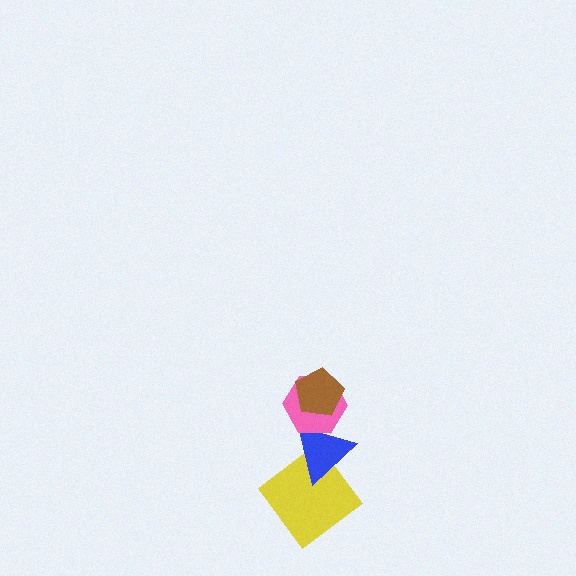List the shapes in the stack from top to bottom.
From top to bottom: the brown pentagon, the pink hexagon, the blue triangle, the yellow diamond.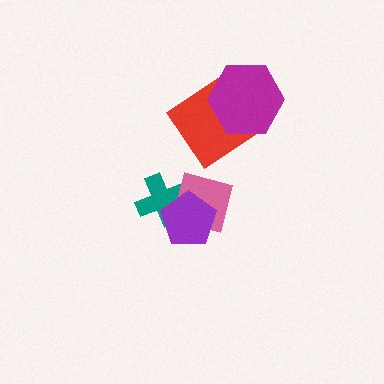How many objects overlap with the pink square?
2 objects overlap with the pink square.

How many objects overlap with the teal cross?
2 objects overlap with the teal cross.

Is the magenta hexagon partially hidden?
No, no other shape covers it.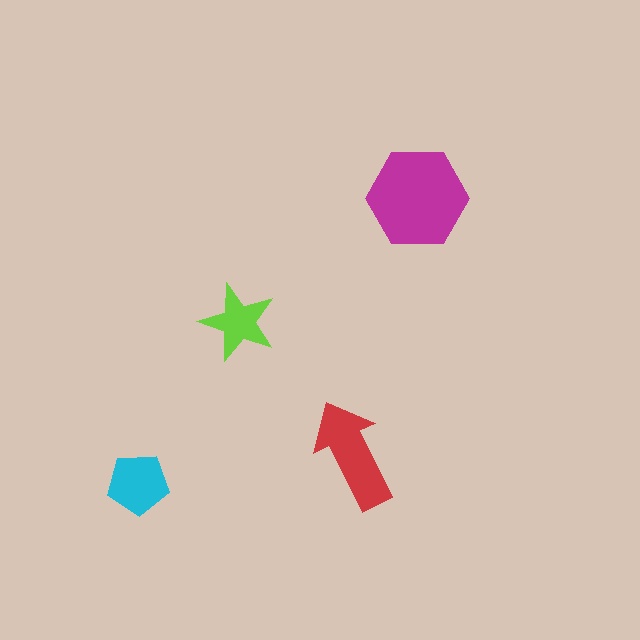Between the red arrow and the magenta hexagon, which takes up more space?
The magenta hexagon.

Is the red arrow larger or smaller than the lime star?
Larger.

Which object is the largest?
The magenta hexagon.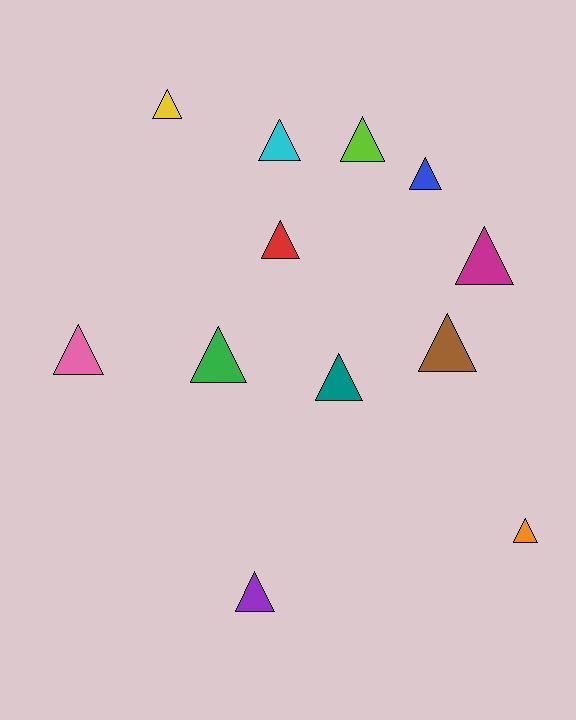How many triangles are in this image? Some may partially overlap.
There are 12 triangles.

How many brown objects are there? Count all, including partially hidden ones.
There is 1 brown object.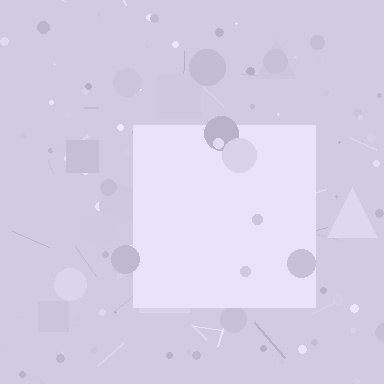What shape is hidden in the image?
A square is hidden in the image.